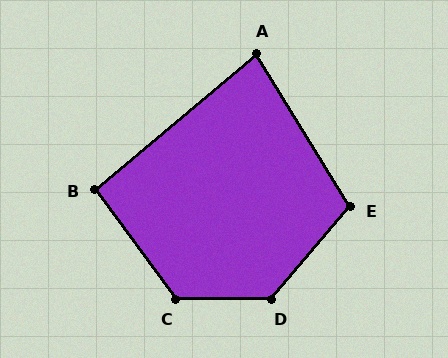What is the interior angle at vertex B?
Approximately 94 degrees (approximately right).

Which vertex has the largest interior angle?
D, at approximately 130 degrees.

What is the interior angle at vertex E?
Approximately 108 degrees (obtuse).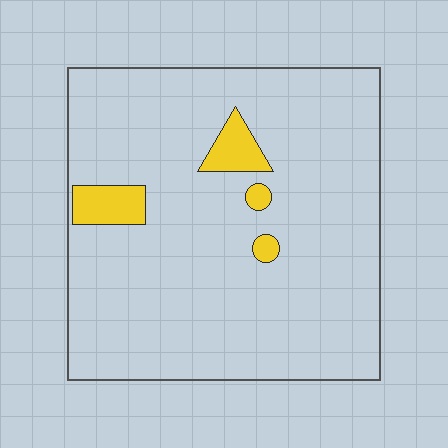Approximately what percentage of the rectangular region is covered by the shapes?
Approximately 5%.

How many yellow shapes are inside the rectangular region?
4.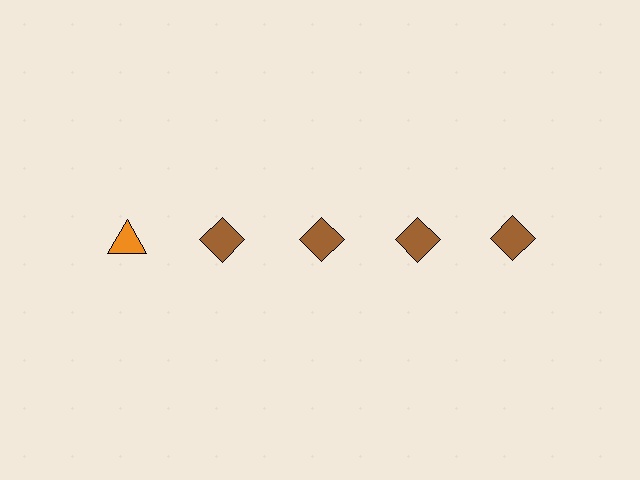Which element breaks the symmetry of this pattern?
The orange triangle in the top row, leftmost column breaks the symmetry. All other shapes are brown diamonds.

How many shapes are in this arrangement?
There are 5 shapes arranged in a grid pattern.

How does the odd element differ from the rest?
It differs in both color (orange instead of brown) and shape (triangle instead of diamond).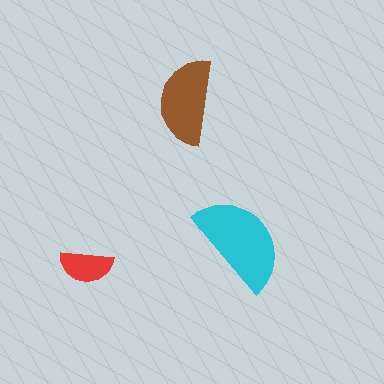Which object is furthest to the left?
The red semicircle is leftmost.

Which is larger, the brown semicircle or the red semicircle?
The brown one.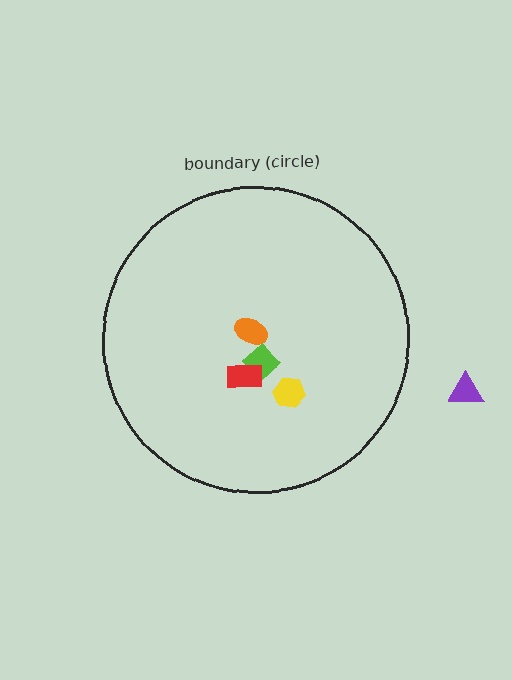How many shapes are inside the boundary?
4 inside, 1 outside.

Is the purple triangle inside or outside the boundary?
Outside.